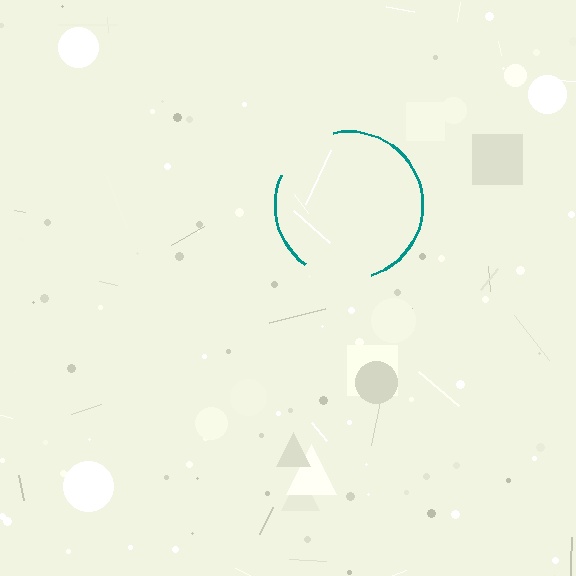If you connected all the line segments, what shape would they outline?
They would outline a circle.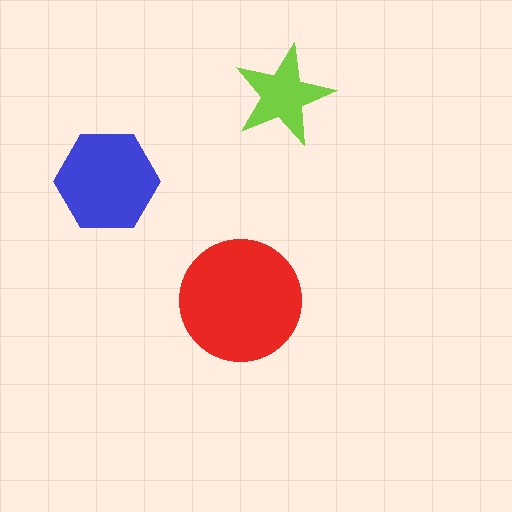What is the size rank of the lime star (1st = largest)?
3rd.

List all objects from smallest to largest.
The lime star, the blue hexagon, the red circle.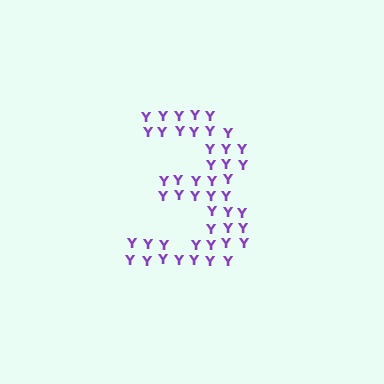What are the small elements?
The small elements are letter Y's.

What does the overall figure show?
The overall figure shows the digit 3.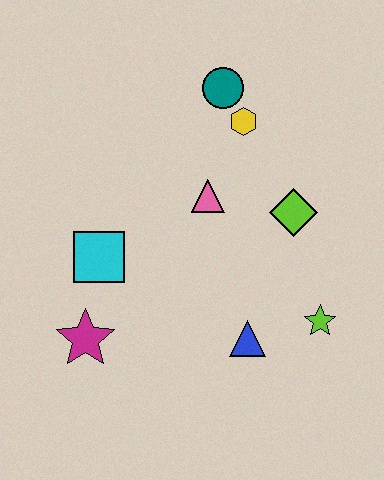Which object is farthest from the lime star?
The teal circle is farthest from the lime star.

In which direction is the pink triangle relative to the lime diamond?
The pink triangle is to the left of the lime diamond.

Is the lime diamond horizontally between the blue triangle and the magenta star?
No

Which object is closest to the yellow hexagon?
The teal circle is closest to the yellow hexagon.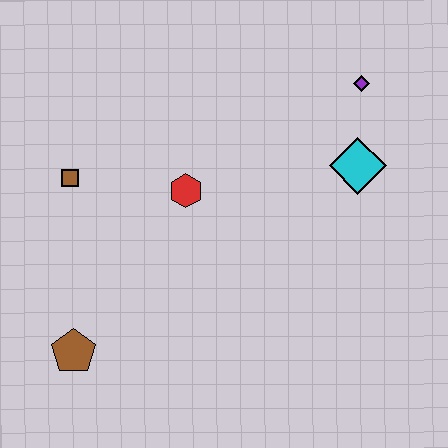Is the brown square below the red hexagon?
No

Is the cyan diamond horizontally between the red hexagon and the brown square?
No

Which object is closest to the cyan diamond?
The purple diamond is closest to the cyan diamond.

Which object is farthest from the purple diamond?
The brown pentagon is farthest from the purple diamond.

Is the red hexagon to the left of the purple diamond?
Yes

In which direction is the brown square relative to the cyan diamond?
The brown square is to the left of the cyan diamond.